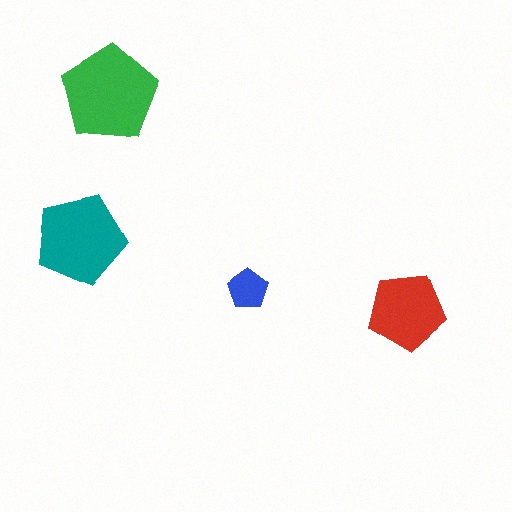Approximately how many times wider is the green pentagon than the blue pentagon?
About 2.5 times wider.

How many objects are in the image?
There are 4 objects in the image.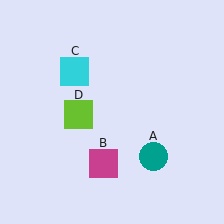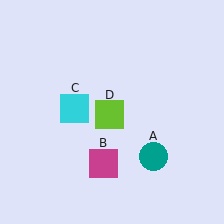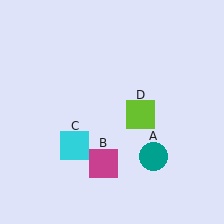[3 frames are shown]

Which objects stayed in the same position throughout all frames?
Teal circle (object A) and magenta square (object B) remained stationary.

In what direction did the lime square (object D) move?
The lime square (object D) moved right.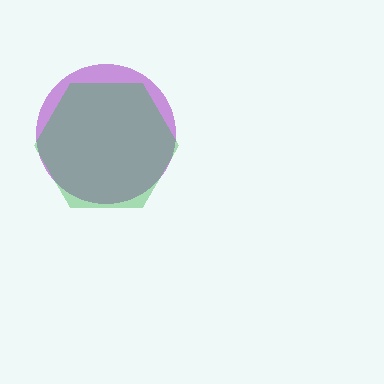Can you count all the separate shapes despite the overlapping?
Yes, there are 2 separate shapes.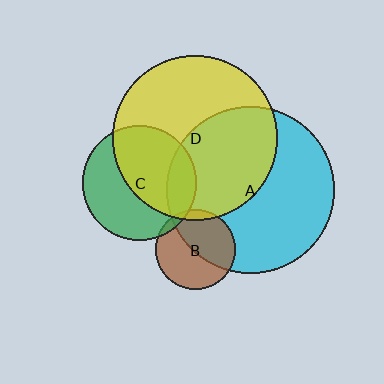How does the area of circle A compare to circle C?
Approximately 2.1 times.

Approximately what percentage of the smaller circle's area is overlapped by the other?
Approximately 45%.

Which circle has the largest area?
Circle A (cyan).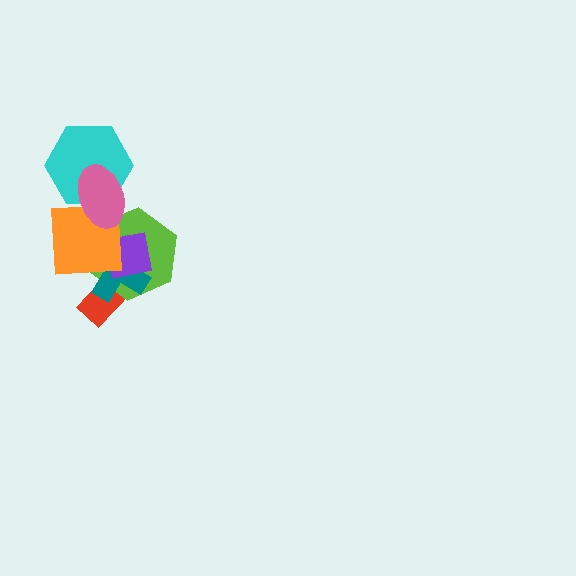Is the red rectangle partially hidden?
Yes, it is partially covered by another shape.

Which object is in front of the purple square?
The orange square is in front of the purple square.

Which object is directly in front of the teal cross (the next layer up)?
The purple square is directly in front of the teal cross.